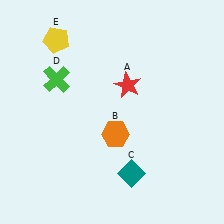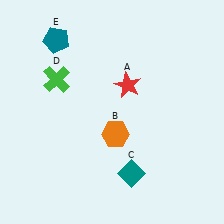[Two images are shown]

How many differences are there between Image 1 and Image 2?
There is 1 difference between the two images.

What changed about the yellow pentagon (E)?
In Image 1, E is yellow. In Image 2, it changed to teal.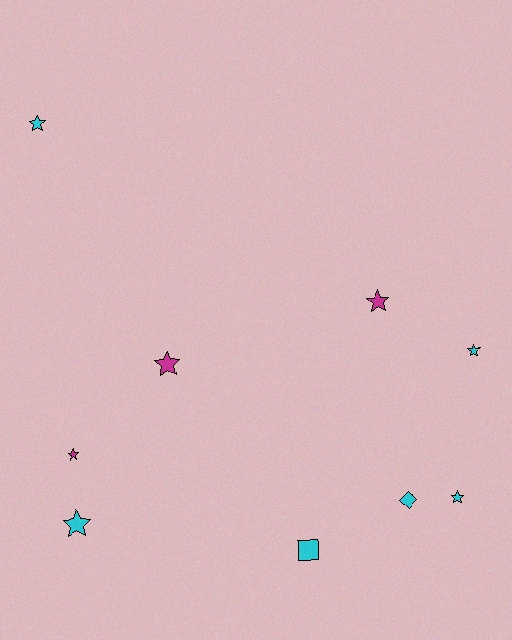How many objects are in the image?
There are 9 objects.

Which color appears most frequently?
Cyan, with 6 objects.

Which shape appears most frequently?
Star, with 7 objects.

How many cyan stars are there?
There are 4 cyan stars.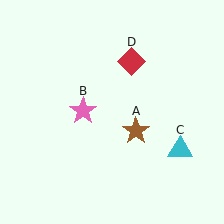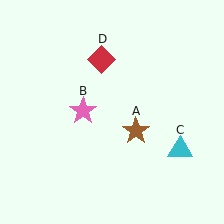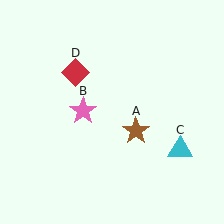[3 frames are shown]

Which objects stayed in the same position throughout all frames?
Brown star (object A) and pink star (object B) and cyan triangle (object C) remained stationary.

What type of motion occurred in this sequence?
The red diamond (object D) rotated counterclockwise around the center of the scene.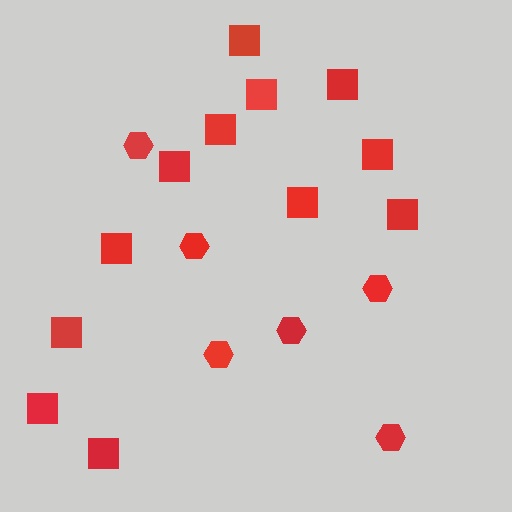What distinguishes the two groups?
There are 2 groups: one group of hexagons (6) and one group of squares (12).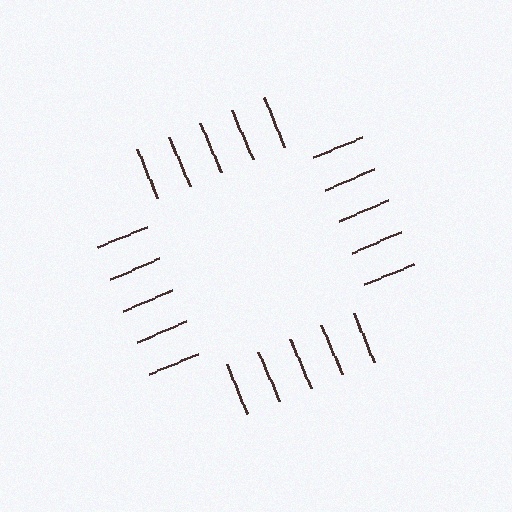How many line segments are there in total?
20 — 5 along each of the 4 edges.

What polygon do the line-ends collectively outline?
An illusory square — the line segments terminate on its edges but no continuous stroke is drawn.